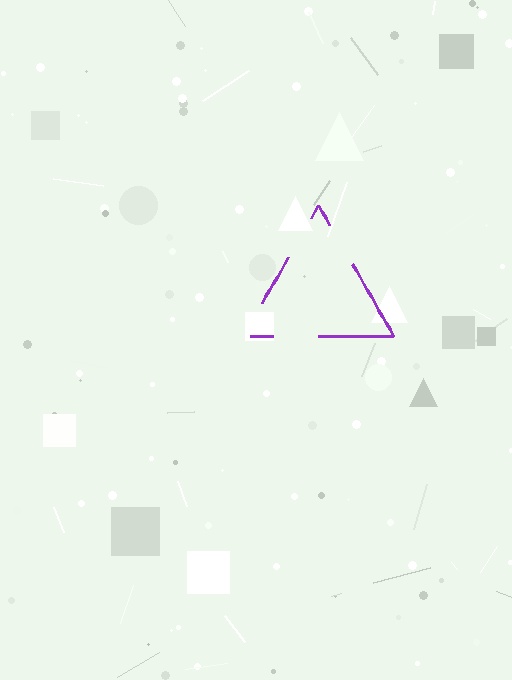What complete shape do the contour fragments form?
The contour fragments form a triangle.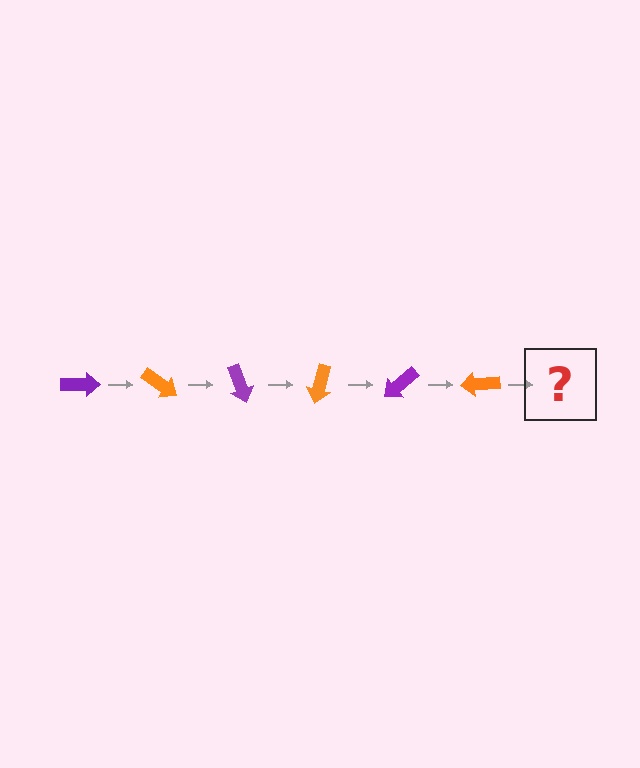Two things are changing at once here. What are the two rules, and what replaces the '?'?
The two rules are that it rotates 35 degrees each step and the color cycles through purple and orange. The '?' should be a purple arrow, rotated 210 degrees from the start.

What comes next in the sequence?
The next element should be a purple arrow, rotated 210 degrees from the start.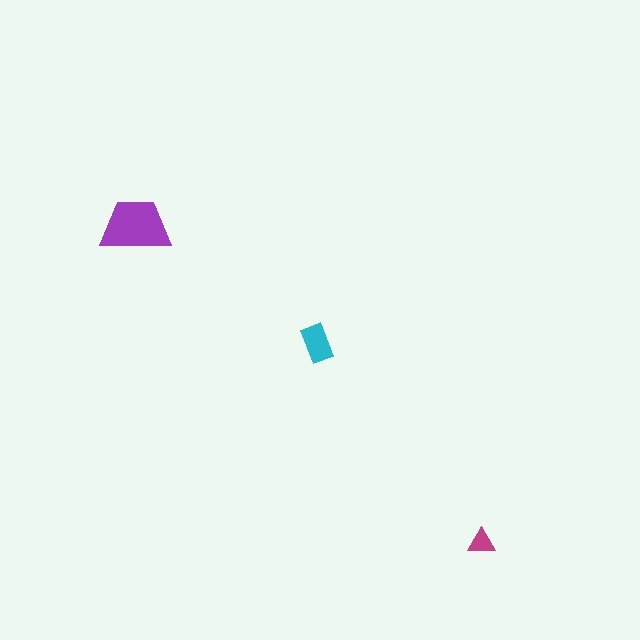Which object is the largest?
The purple trapezoid.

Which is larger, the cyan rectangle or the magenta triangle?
The cyan rectangle.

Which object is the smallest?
The magenta triangle.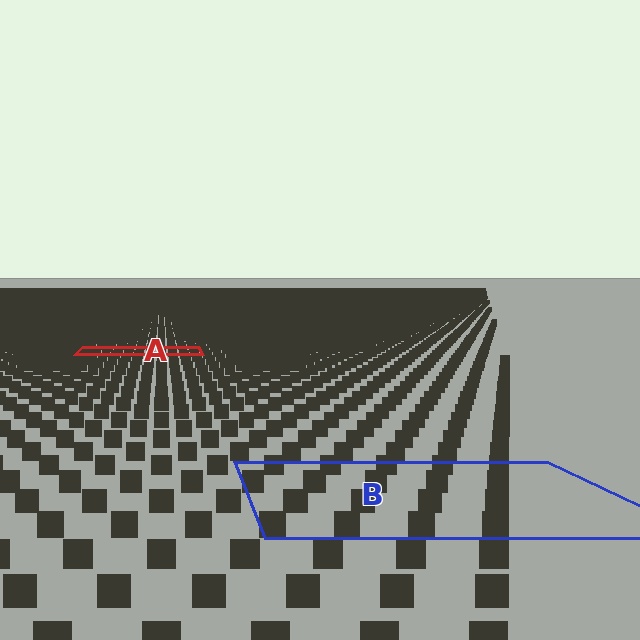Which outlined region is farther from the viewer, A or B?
Region A is farther from the viewer — the texture elements inside it appear smaller and more densely packed.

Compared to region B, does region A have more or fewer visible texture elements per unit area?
Region A has more texture elements per unit area — they are packed more densely because it is farther away.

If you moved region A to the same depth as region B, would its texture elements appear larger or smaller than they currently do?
They would appear larger. At a closer depth, the same texture elements are projected at a bigger on-screen size.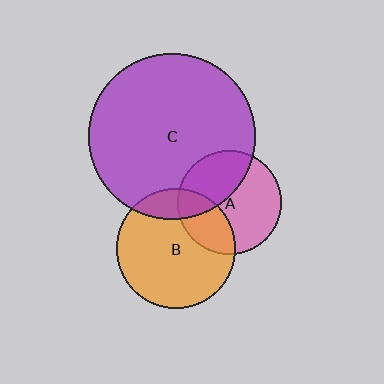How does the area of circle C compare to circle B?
Approximately 1.9 times.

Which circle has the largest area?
Circle C (purple).